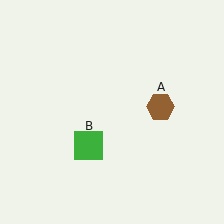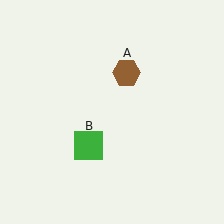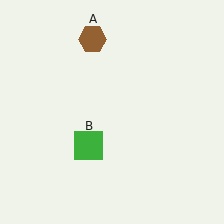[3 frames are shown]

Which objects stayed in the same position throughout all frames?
Green square (object B) remained stationary.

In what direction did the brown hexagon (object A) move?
The brown hexagon (object A) moved up and to the left.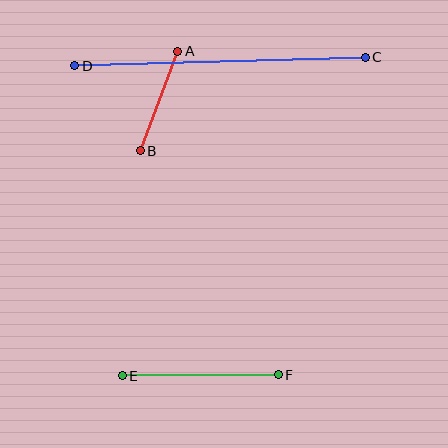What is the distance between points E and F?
The distance is approximately 156 pixels.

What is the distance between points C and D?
The distance is approximately 290 pixels.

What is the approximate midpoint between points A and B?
The midpoint is at approximately (159, 101) pixels.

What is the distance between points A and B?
The distance is approximately 106 pixels.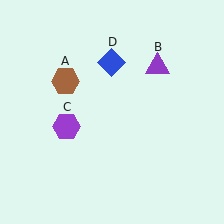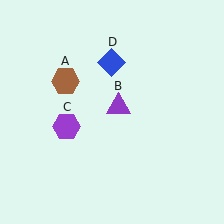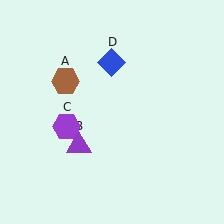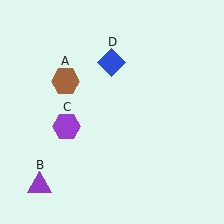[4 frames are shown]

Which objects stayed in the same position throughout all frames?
Brown hexagon (object A) and purple hexagon (object C) and blue diamond (object D) remained stationary.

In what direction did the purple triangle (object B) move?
The purple triangle (object B) moved down and to the left.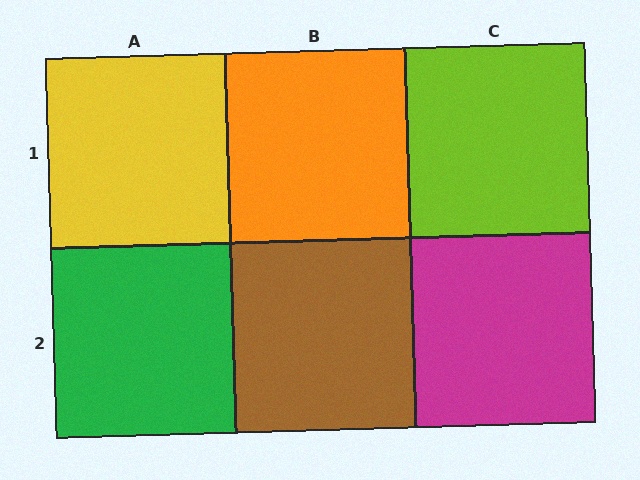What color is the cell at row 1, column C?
Lime.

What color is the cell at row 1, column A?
Yellow.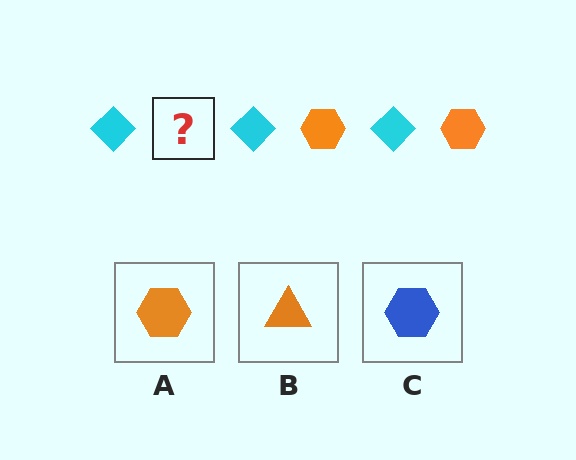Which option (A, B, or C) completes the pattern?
A.